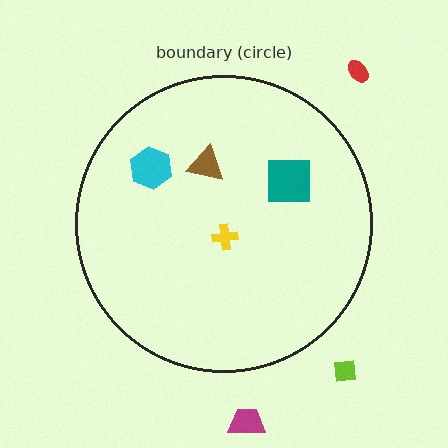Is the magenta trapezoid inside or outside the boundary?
Outside.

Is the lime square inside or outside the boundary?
Outside.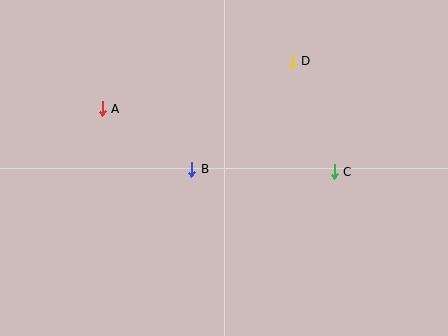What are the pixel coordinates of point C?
Point C is at (334, 172).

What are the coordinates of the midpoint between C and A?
The midpoint between C and A is at (218, 140).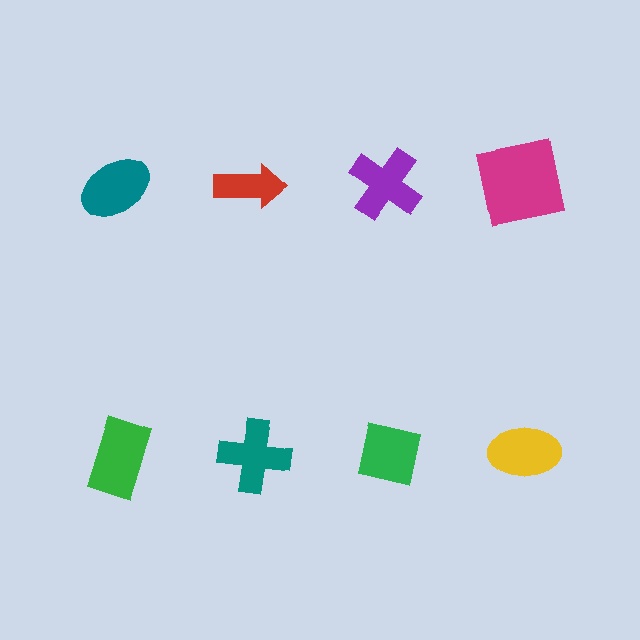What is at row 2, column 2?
A teal cross.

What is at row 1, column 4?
A magenta square.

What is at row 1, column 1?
A teal ellipse.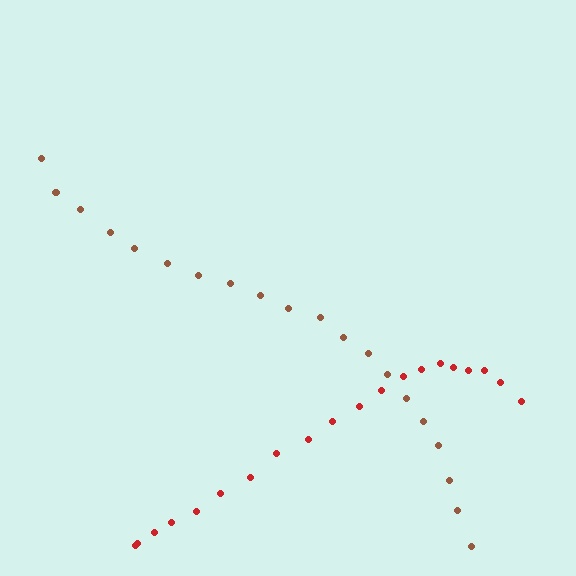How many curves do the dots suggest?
There are 2 distinct paths.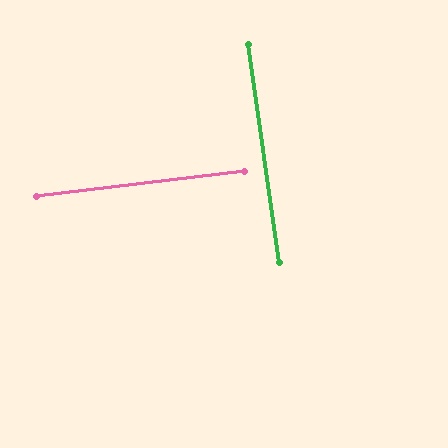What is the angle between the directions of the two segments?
Approximately 89 degrees.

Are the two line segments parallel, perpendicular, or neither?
Perpendicular — they meet at approximately 89°.